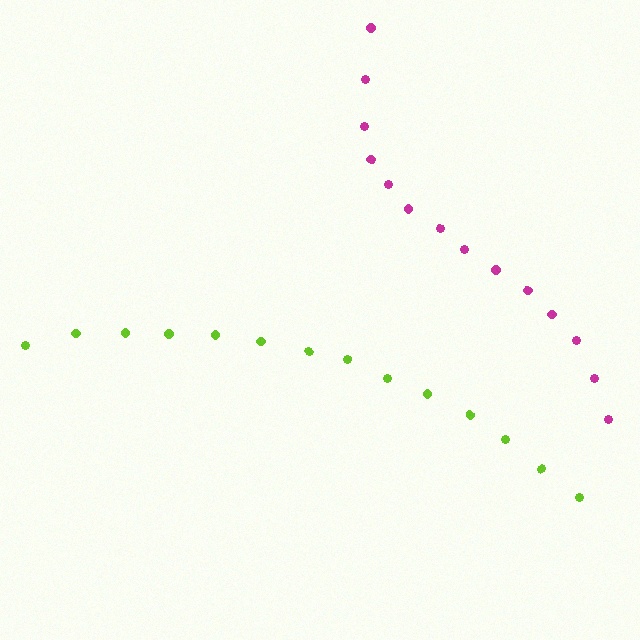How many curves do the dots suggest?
There are 2 distinct paths.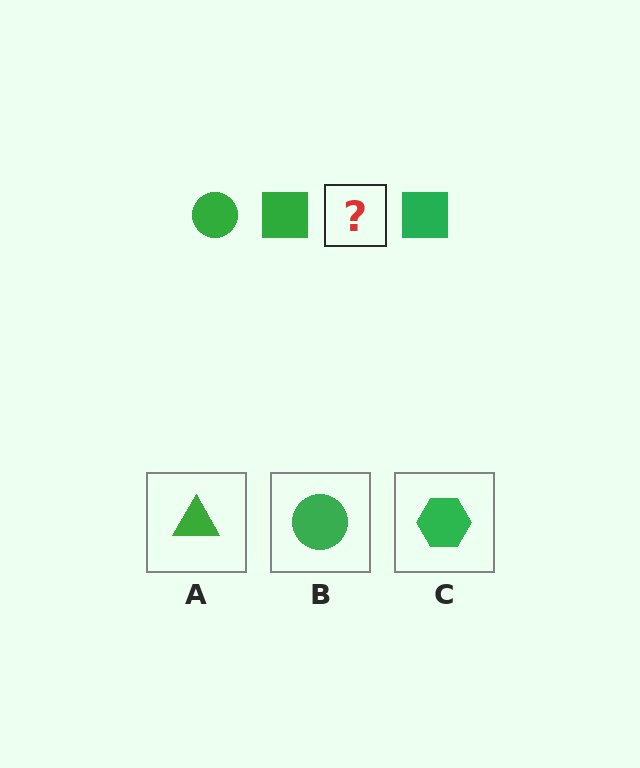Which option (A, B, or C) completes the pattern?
B.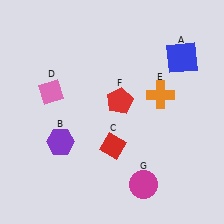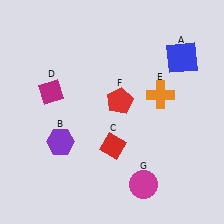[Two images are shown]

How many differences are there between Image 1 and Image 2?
There is 1 difference between the two images.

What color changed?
The diamond (D) changed from pink in Image 1 to magenta in Image 2.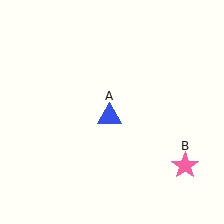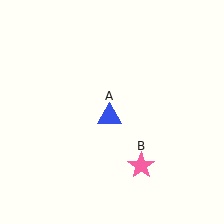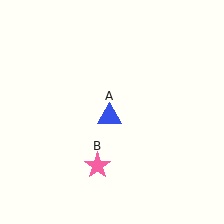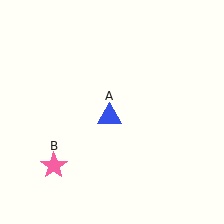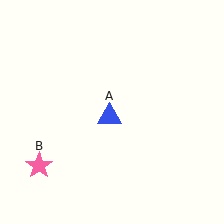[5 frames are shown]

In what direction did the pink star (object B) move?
The pink star (object B) moved left.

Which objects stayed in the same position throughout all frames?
Blue triangle (object A) remained stationary.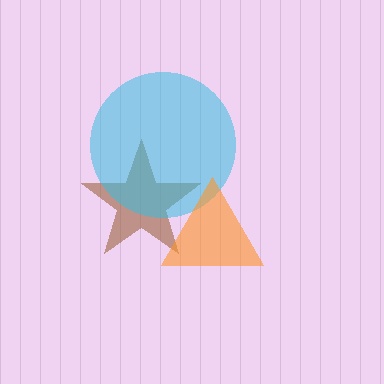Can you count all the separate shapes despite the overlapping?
Yes, there are 3 separate shapes.